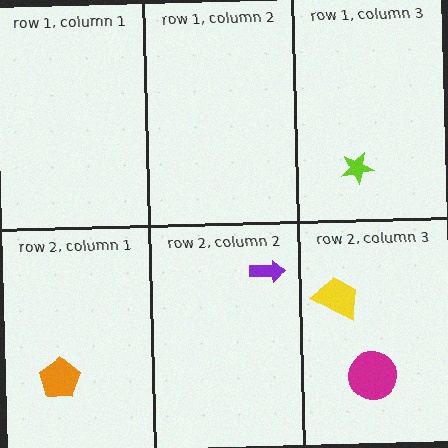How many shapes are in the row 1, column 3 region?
1.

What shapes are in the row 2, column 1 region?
The orange pentagon.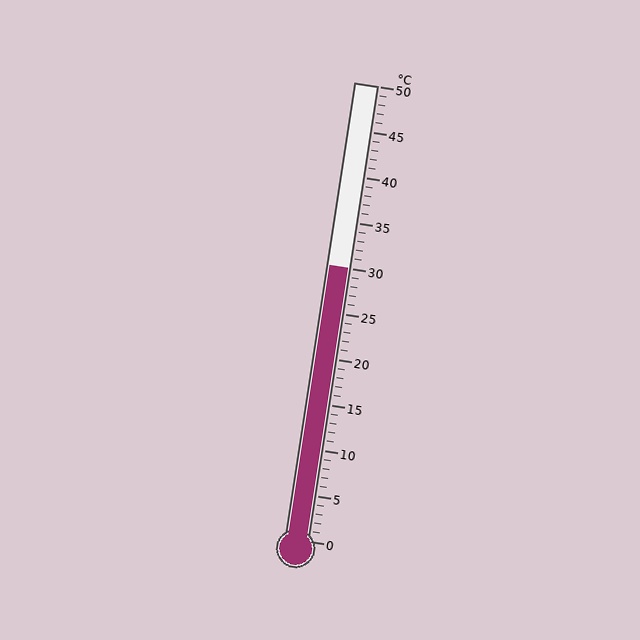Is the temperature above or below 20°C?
The temperature is above 20°C.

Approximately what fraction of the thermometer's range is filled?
The thermometer is filled to approximately 60% of its range.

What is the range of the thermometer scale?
The thermometer scale ranges from 0°C to 50°C.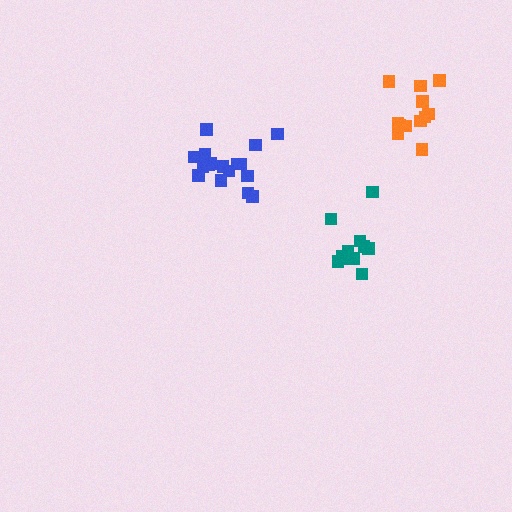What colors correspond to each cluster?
The clusters are colored: teal, blue, orange.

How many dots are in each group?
Group 1: 11 dots, Group 2: 17 dots, Group 3: 12 dots (40 total).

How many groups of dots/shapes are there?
There are 3 groups.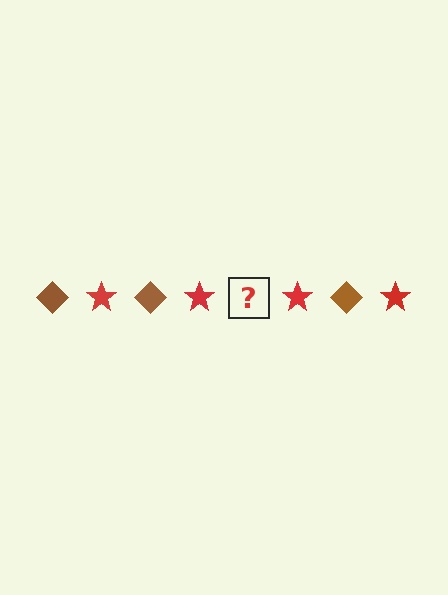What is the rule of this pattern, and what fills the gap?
The rule is that the pattern alternates between brown diamond and red star. The gap should be filled with a brown diamond.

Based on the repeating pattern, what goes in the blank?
The blank should be a brown diamond.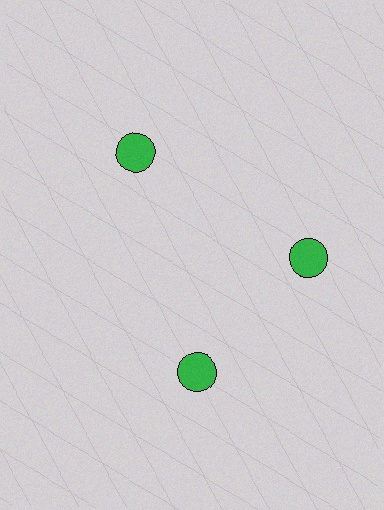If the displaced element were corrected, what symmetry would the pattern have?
It would have 3-fold rotational symmetry — the pattern would map onto itself every 120 degrees.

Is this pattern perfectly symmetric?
No. The 3 green circles are arranged in a ring, but one element near the 7 o'clock position is rotated out of alignment along the ring, breaking the 3-fold rotational symmetry.